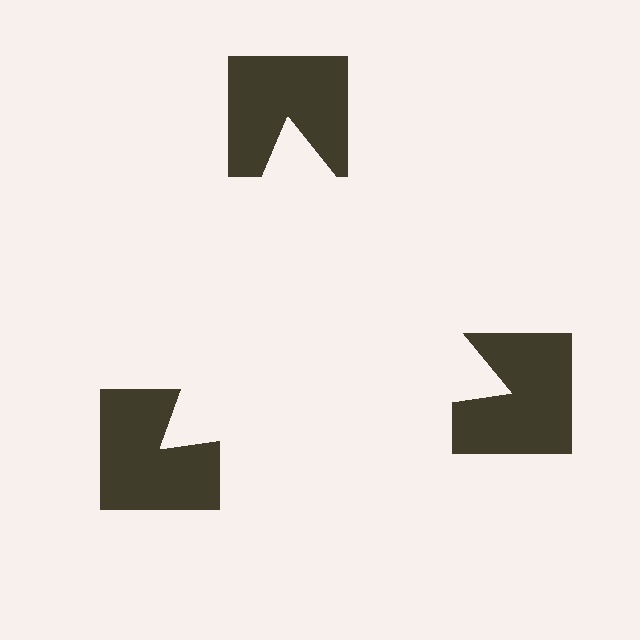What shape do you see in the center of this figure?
An illusory triangle — its edges are inferred from the aligned wedge cuts in the notched squares, not physically drawn.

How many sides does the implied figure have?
3 sides.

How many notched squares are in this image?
There are 3 — one at each vertex of the illusory triangle.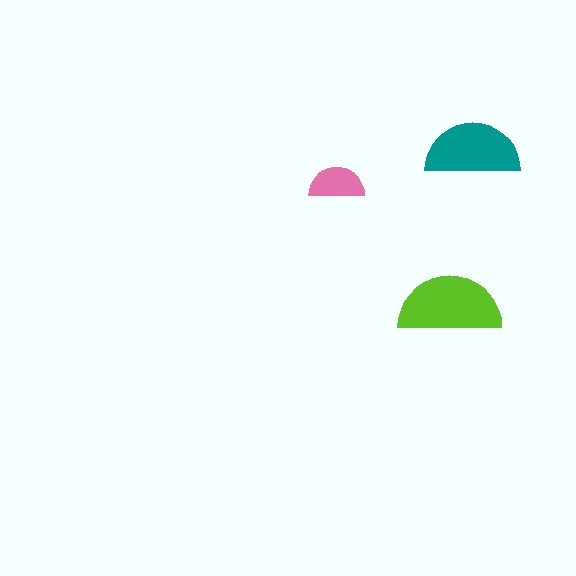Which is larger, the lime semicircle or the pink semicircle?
The lime one.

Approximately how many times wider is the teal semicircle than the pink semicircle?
About 1.5 times wider.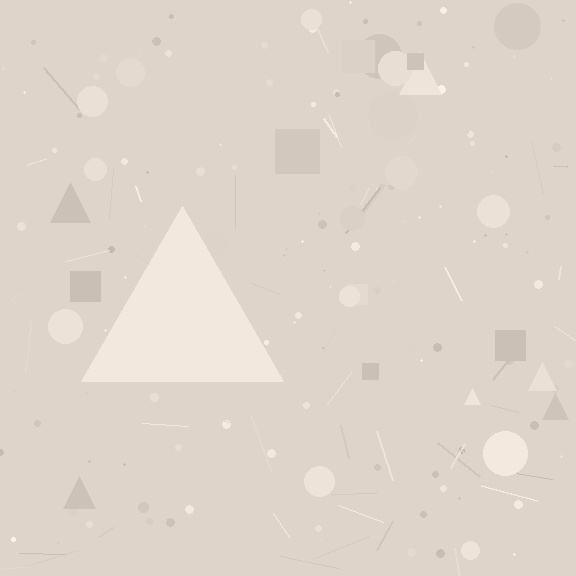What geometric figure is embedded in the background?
A triangle is embedded in the background.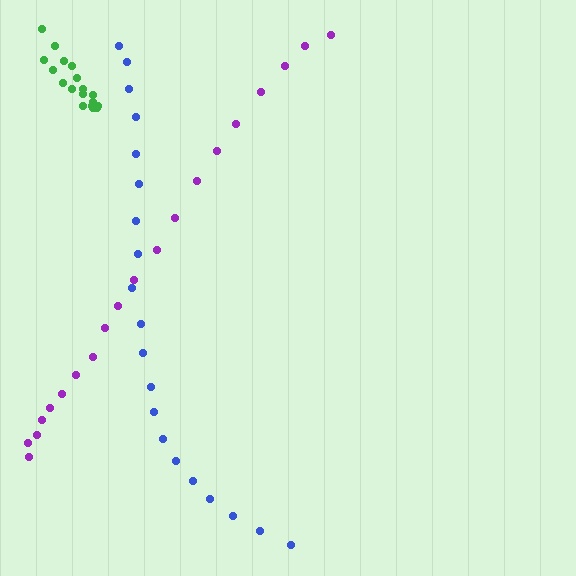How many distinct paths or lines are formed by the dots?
There are 3 distinct paths.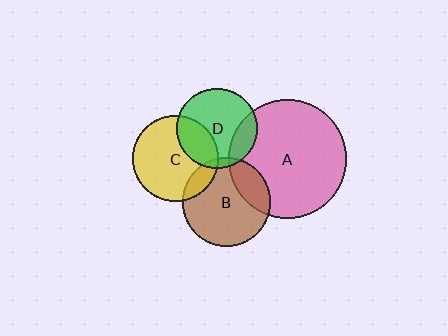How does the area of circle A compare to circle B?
Approximately 1.8 times.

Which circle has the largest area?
Circle A (pink).